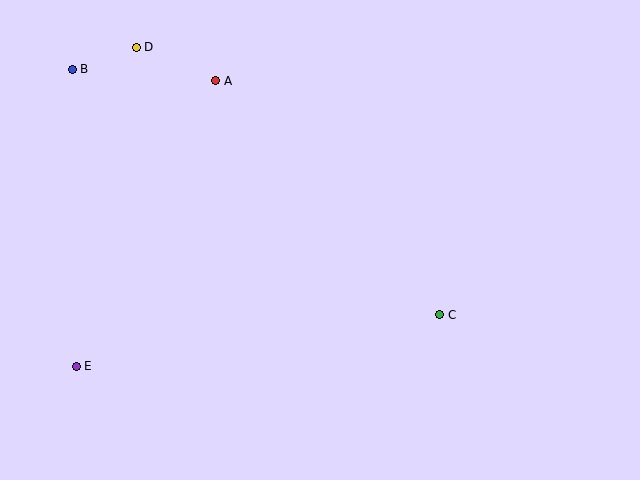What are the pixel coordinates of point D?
Point D is at (136, 47).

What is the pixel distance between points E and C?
The distance between E and C is 367 pixels.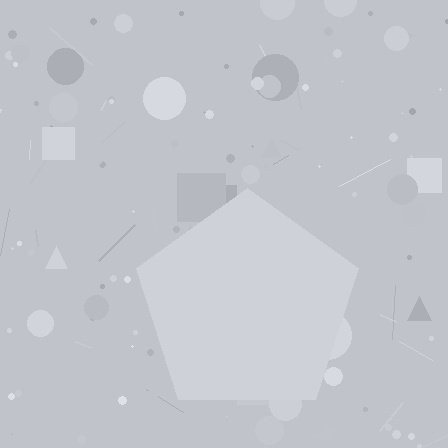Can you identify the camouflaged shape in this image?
The camouflaged shape is a pentagon.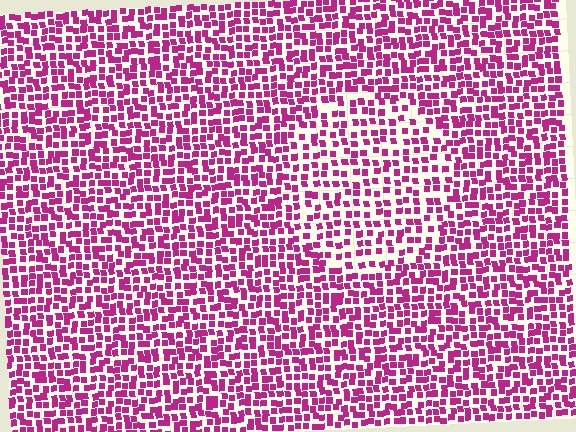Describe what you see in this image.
The image contains small magenta elements arranged at two different densities. A circle-shaped region is visible where the elements are less densely packed than the surrounding area.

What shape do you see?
I see a circle.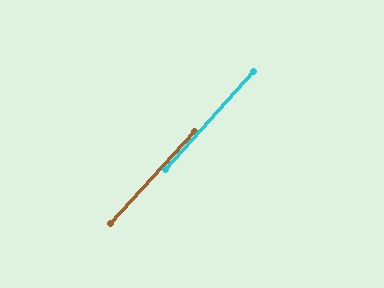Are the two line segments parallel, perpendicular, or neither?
Parallel — their directions differ by only 0.1°.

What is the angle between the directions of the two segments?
Approximately 0 degrees.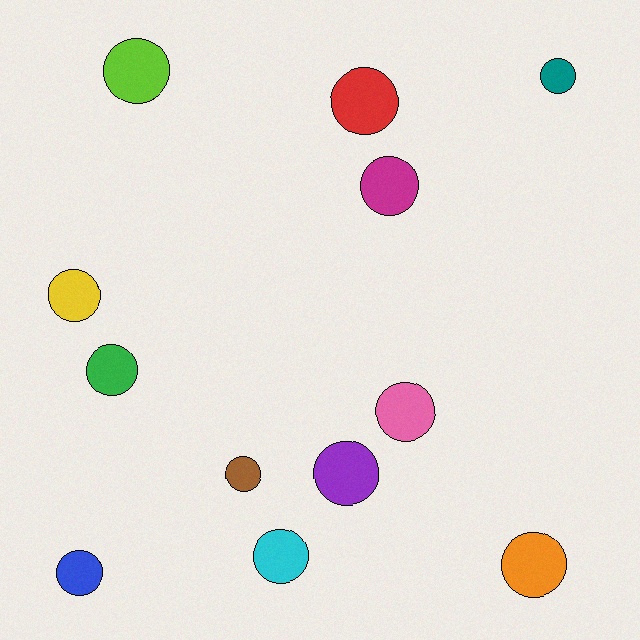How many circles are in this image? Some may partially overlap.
There are 12 circles.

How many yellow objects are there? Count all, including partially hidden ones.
There is 1 yellow object.